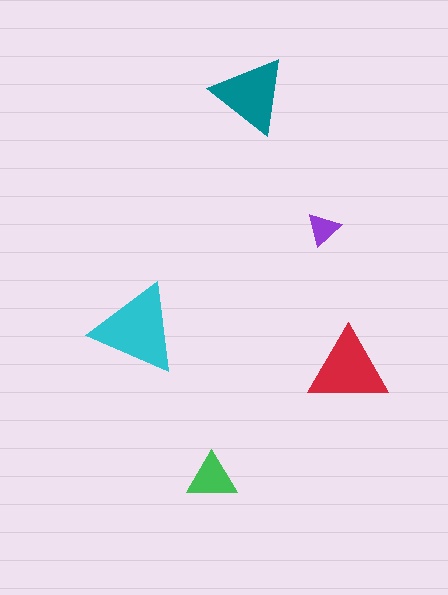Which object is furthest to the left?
The cyan triangle is leftmost.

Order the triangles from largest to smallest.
the cyan one, the red one, the teal one, the green one, the purple one.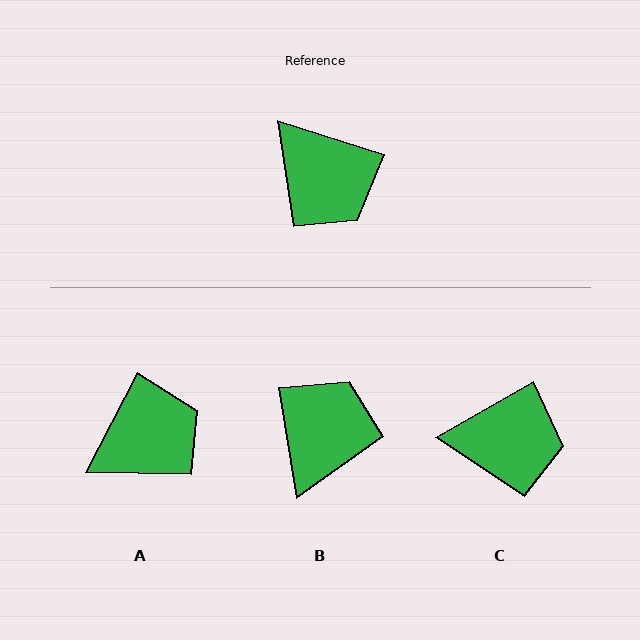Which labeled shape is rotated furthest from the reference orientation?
B, about 117 degrees away.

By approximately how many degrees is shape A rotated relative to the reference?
Approximately 80 degrees counter-clockwise.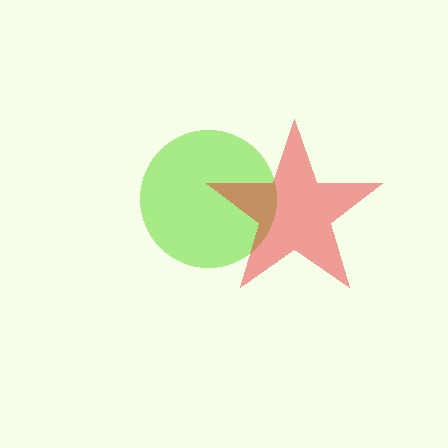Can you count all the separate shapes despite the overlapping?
Yes, there are 2 separate shapes.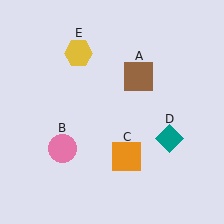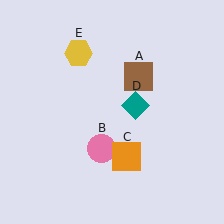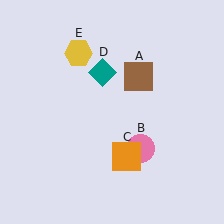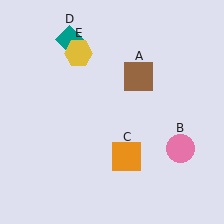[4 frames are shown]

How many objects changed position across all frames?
2 objects changed position: pink circle (object B), teal diamond (object D).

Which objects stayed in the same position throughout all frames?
Brown square (object A) and orange square (object C) and yellow hexagon (object E) remained stationary.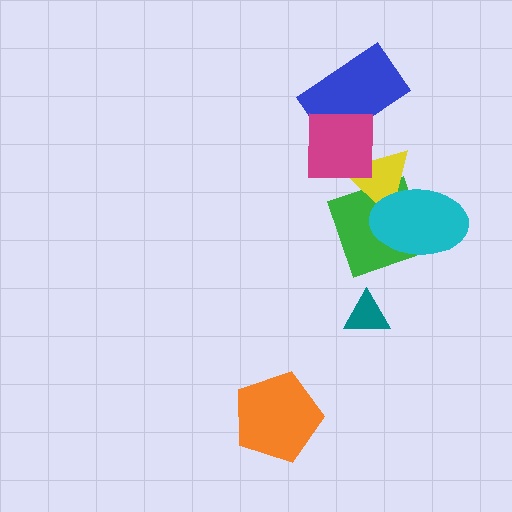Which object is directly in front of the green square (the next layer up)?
The yellow triangle is directly in front of the green square.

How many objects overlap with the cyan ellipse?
2 objects overlap with the cyan ellipse.